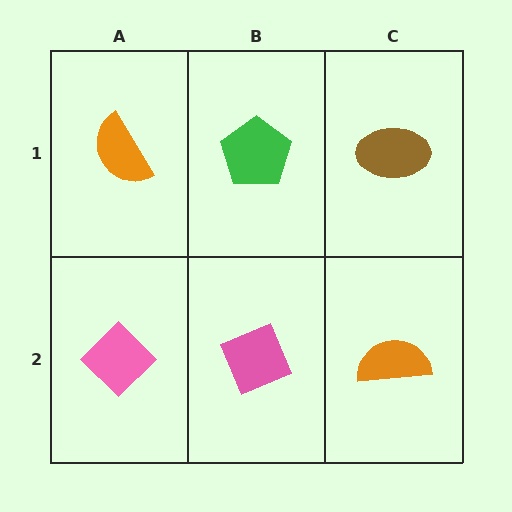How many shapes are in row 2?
3 shapes.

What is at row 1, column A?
An orange semicircle.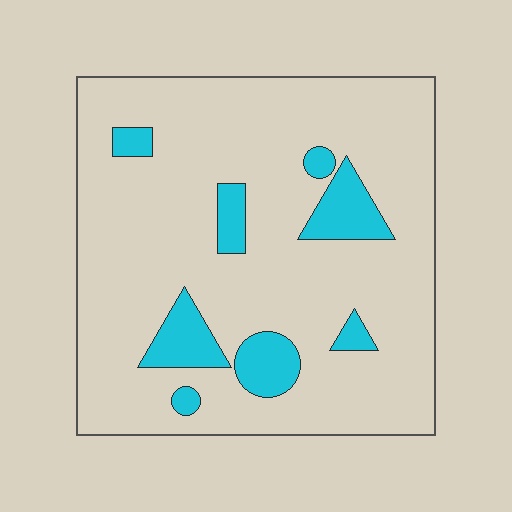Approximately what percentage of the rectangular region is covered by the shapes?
Approximately 15%.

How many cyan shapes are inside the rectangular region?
8.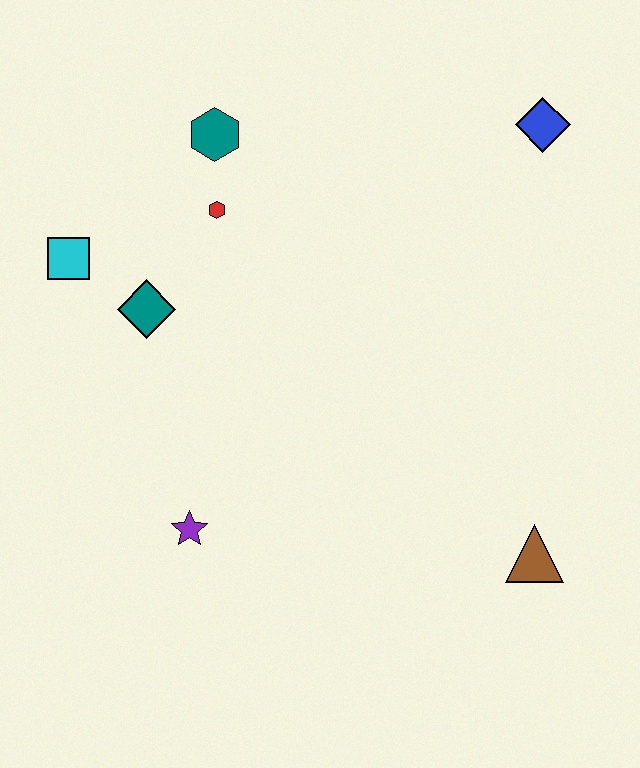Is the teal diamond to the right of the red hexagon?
No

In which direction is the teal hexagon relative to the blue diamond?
The teal hexagon is to the left of the blue diamond.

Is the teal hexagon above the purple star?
Yes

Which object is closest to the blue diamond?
The teal hexagon is closest to the blue diamond.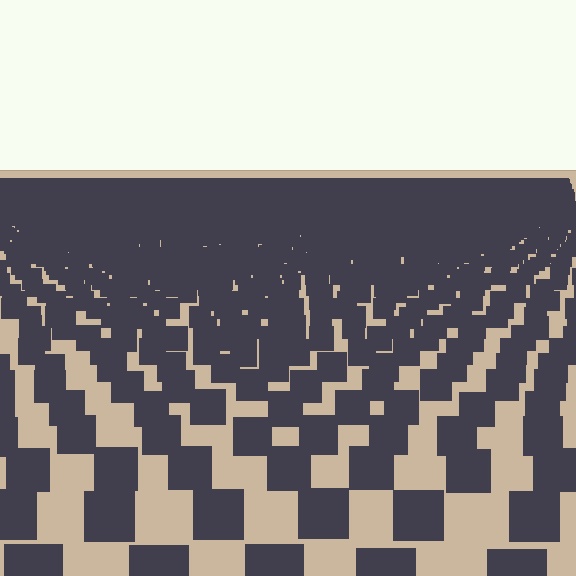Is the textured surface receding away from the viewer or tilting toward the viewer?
The surface is receding away from the viewer. Texture elements get smaller and denser toward the top.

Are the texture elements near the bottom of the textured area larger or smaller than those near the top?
Larger. Near the bottom, elements are closer to the viewer and appear at a bigger on-screen size.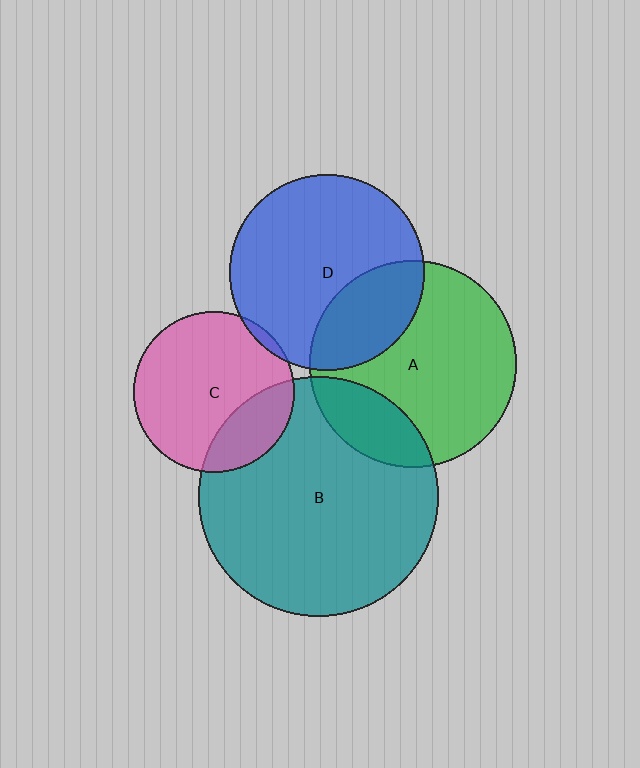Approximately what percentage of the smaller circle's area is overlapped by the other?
Approximately 20%.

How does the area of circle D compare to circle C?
Approximately 1.5 times.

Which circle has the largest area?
Circle B (teal).